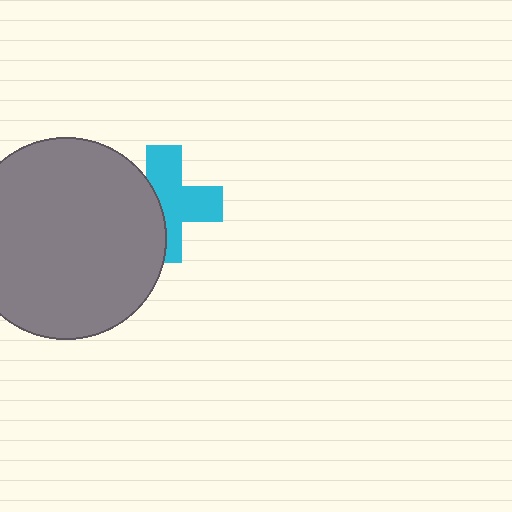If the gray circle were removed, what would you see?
You would see the complete cyan cross.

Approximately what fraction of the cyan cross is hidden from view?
Roughly 40% of the cyan cross is hidden behind the gray circle.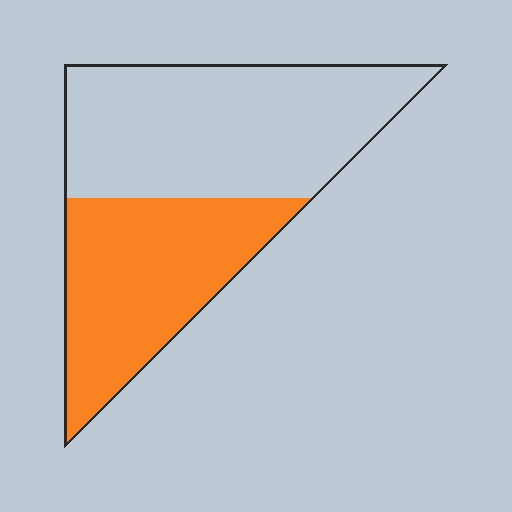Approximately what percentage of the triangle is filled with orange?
Approximately 40%.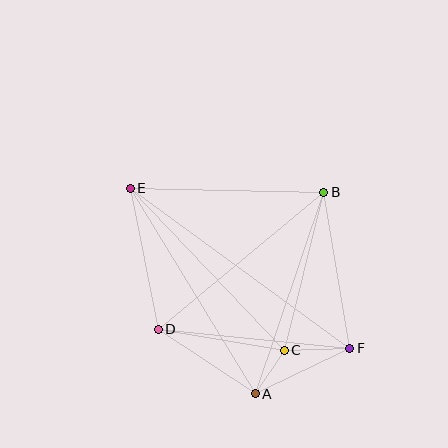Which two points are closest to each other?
Points A and C are closest to each other.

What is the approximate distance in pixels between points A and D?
The distance between A and D is approximately 116 pixels.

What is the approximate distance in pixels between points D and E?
The distance between D and E is approximately 143 pixels.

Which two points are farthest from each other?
Points E and F are farthest from each other.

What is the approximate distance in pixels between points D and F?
The distance between D and F is approximately 192 pixels.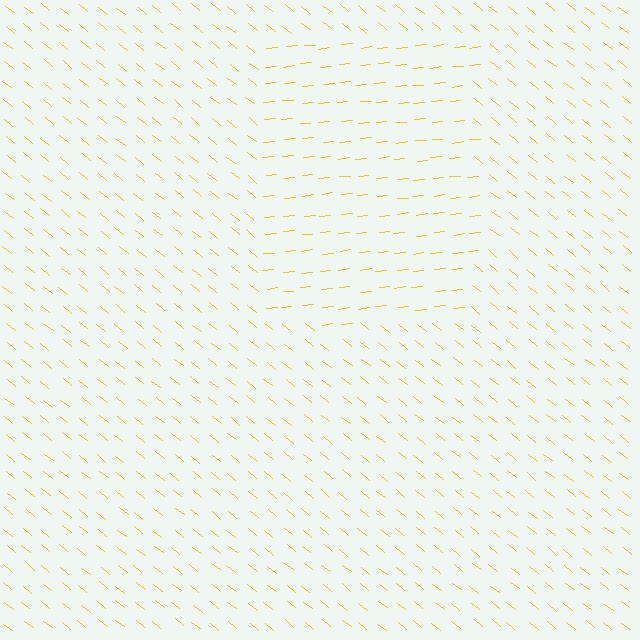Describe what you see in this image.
The image is filled with small yellow line segments. A rectangle region in the image has lines oriented differently from the surrounding lines, creating a visible texture boundary.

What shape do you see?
I see a rectangle.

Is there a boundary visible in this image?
Yes, there is a texture boundary formed by a change in line orientation.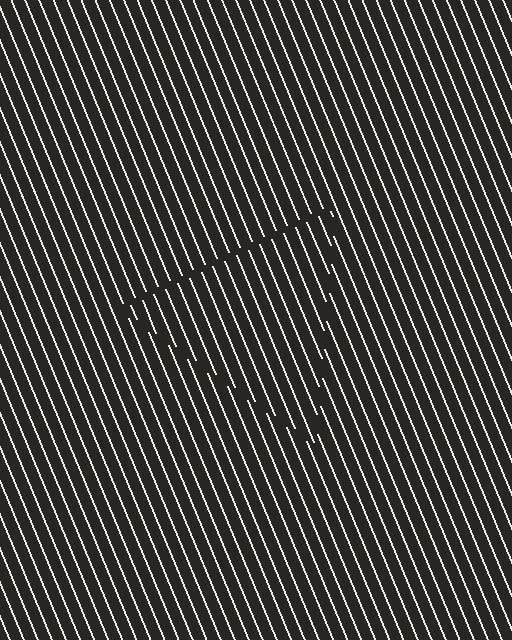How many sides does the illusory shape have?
3 sides — the line-ends trace a triangle.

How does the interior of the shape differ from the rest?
The interior of the shape contains the same grating, shifted by half a period — the contour is defined by the phase discontinuity where line-ends from the inner and outer gratings abut.